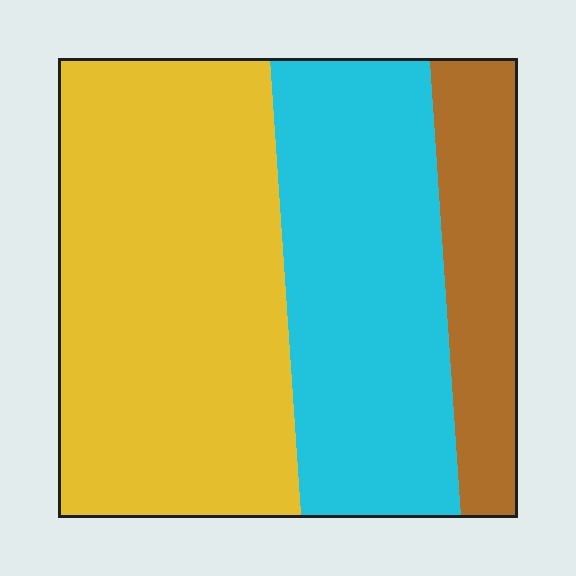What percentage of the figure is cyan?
Cyan covers roughly 35% of the figure.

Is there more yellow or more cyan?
Yellow.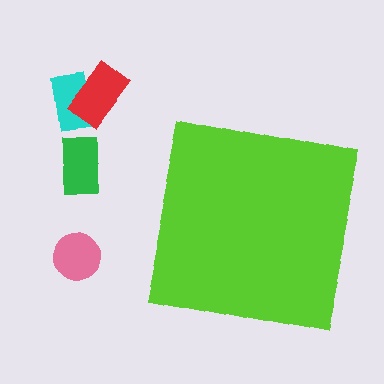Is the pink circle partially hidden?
No, the pink circle is fully visible.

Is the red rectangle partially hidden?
No, the red rectangle is fully visible.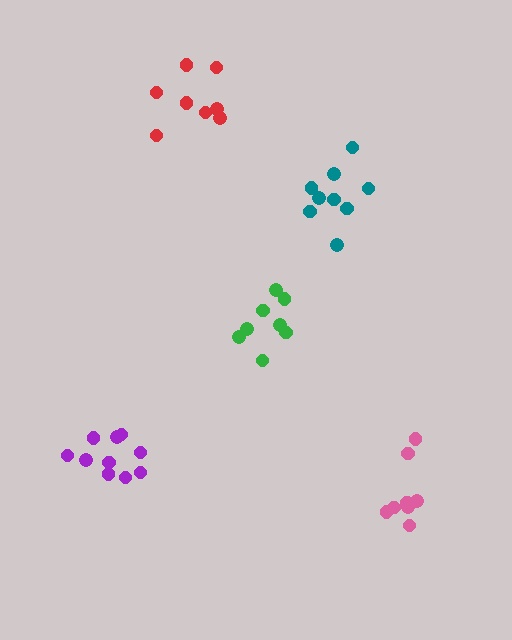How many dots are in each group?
Group 1: 8 dots, Group 2: 8 dots, Group 3: 9 dots, Group 4: 8 dots, Group 5: 10 dots (43 total).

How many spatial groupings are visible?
There are 5 spatial groupings.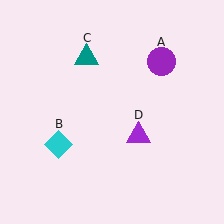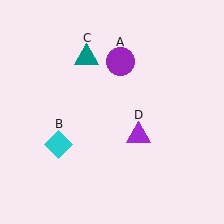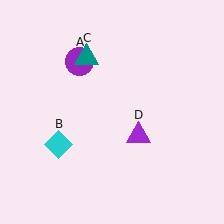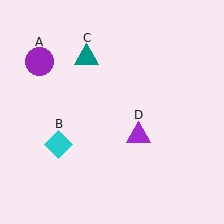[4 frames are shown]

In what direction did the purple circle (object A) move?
The purple circle (object A) moved left.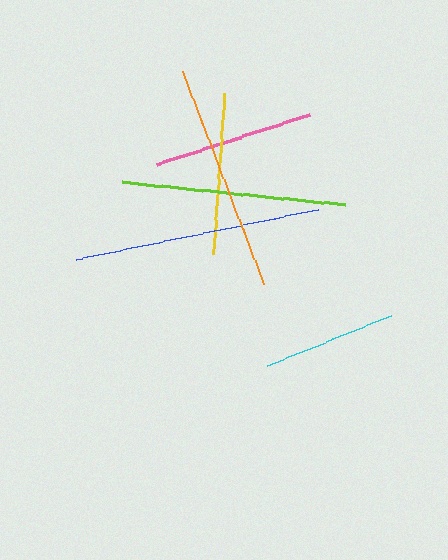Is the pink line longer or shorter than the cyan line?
The pink line is longer than the cyan line.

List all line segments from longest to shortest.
From longest to shortest: blue, orange, lime, yellow, pink, cyan.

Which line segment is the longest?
The blue line is the longest at approximately 247 pixels.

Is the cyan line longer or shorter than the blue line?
The blue line is longer than the cyan line.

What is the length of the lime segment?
The lime segment is approximately 225 pixels long.